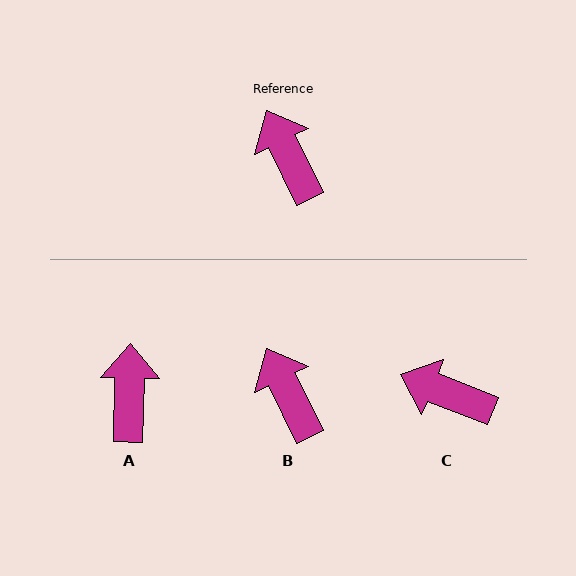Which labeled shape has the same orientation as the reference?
B.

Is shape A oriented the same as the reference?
No, it is off by about 28 degrees.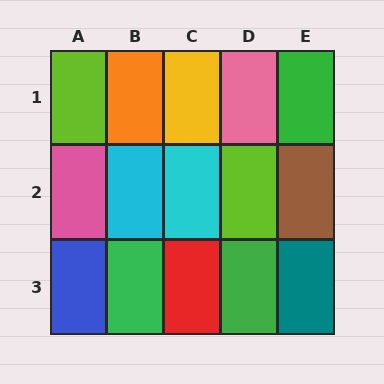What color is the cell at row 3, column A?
Blue.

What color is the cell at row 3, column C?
Red.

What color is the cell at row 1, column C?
Yellow.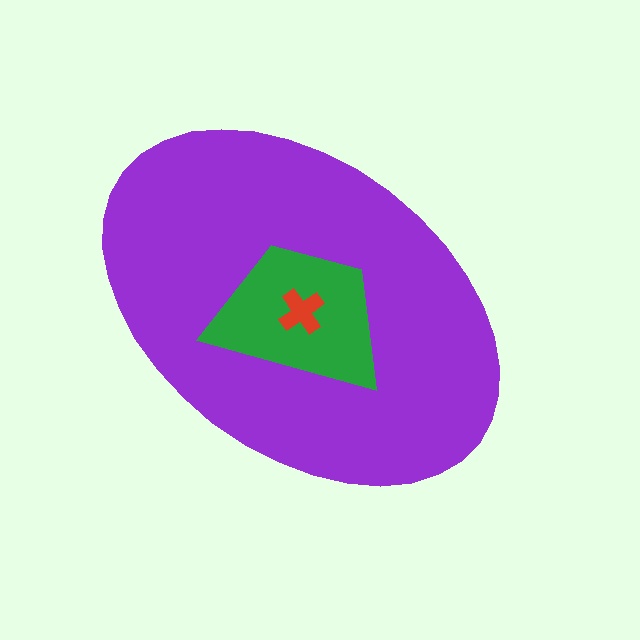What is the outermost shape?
The purple ellipse.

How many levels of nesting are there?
3.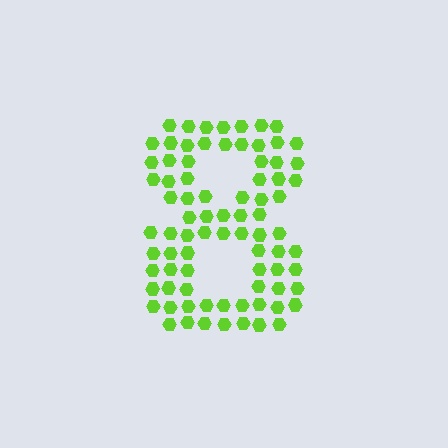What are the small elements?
The small elements are hexagons.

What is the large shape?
The large shape is the digit 8.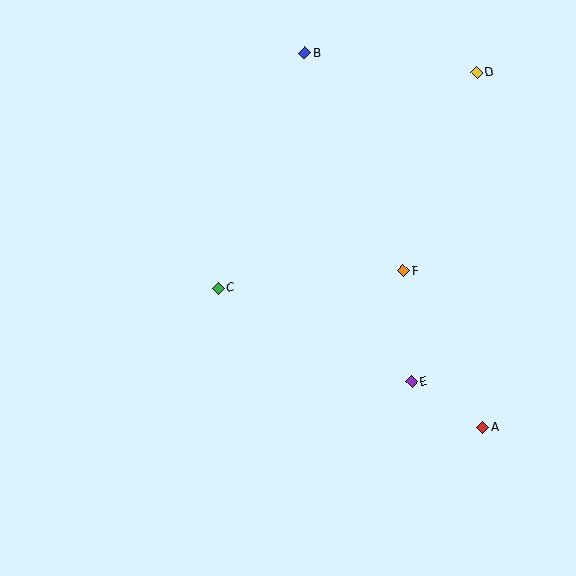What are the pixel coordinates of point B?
Point B is at (304, 53).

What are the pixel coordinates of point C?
Point C is at (218, 288).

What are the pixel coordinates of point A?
Point A is at (483, 427).